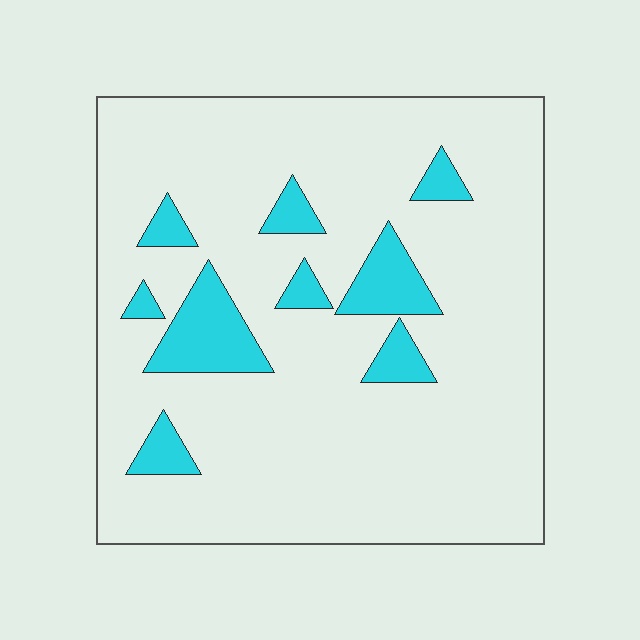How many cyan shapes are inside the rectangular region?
9.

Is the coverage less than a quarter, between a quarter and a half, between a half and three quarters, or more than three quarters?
Less than a quarter.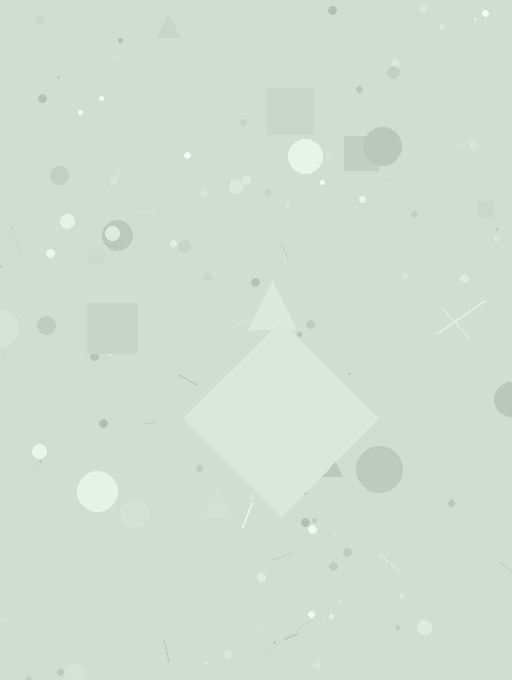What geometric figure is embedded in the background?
A diamond is embedded in the background.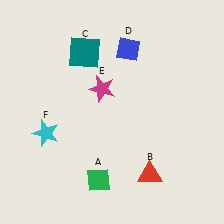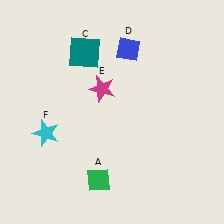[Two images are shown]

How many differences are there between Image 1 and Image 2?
There is 1 difference between the two images.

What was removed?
The red triangle (B) was removed in Image 2.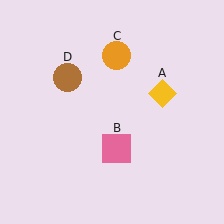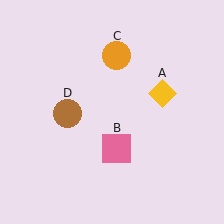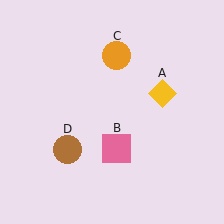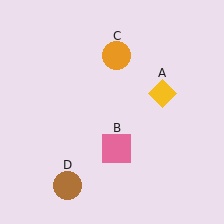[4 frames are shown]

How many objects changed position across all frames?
1 object changed position: brown circle (object D).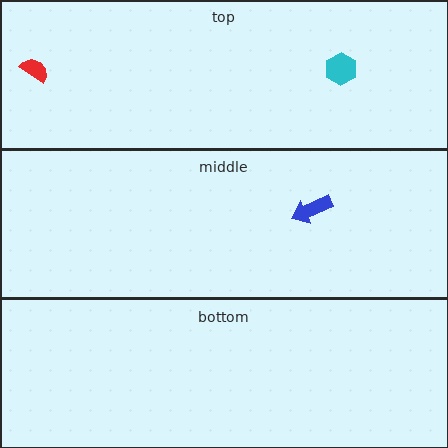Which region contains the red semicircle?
The top region.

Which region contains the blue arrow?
The middle region.